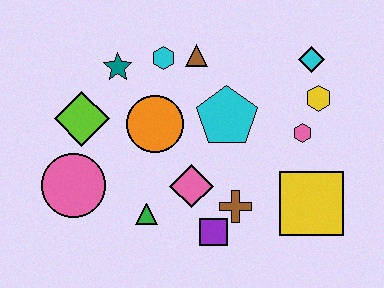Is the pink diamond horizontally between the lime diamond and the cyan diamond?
Yes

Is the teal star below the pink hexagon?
No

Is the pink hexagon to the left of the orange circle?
No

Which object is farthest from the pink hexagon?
The pink circle is farthest from the pink hexagon.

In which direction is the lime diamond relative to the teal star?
The lime diamond is below the teal star.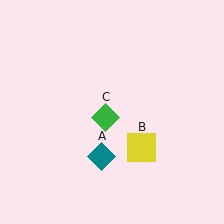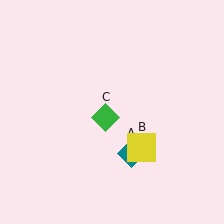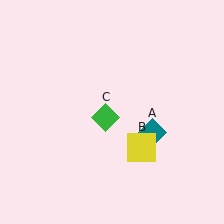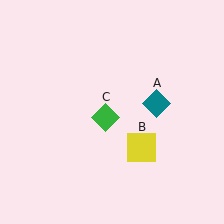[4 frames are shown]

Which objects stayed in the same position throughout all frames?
Yellow square (object B) and green diamond (object C) remained stationary.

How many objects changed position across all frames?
1 object changed position: teal diamond (object A).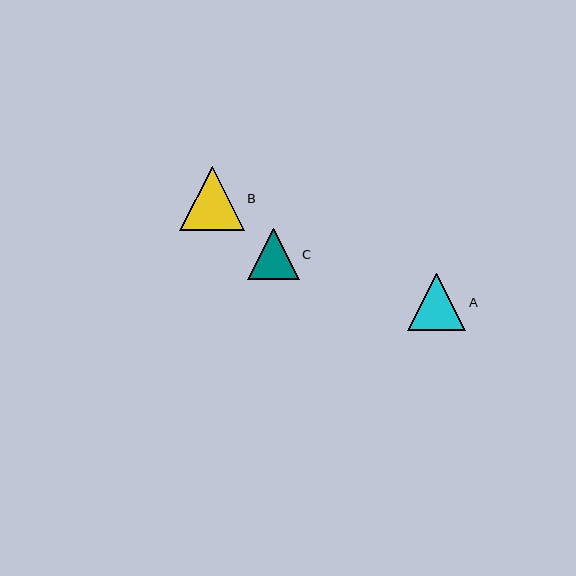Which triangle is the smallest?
Triangle C is the smallest with a size of approximately 52 pixels.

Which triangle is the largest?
Triangle B is the largest with a size of approximately 64 pixels.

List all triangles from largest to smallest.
From largest to smallest: B, A, C.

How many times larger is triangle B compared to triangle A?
Triangle B is approximately 1.1 times the size of triangle A.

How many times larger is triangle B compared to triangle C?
Triangle B is approximately 1.2 times the size of triangle C.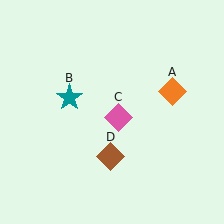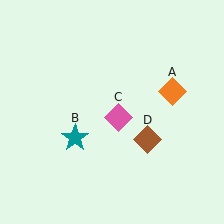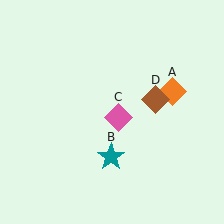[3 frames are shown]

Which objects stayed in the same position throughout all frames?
Orange diamond (object A) and pink diamond (object C) remained stationary.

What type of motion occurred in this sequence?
The teal star (object B), brown diamond (object D) rotated counterclockwise around the center of the scene.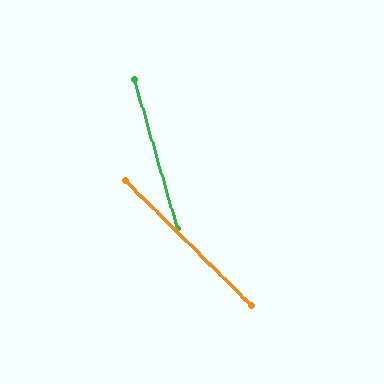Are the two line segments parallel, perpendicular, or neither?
Neither parallel nor perpendicular — they differ by about 30°.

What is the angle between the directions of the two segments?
Approximately 30 degrees.